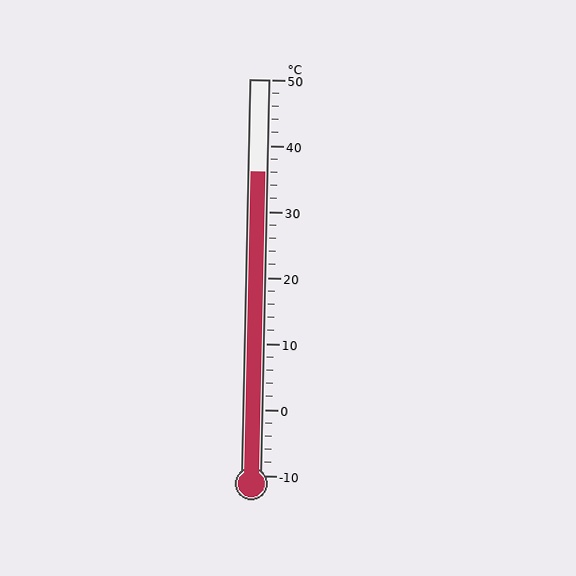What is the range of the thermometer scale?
The thermometer scale ranges from -10°C to 50°C.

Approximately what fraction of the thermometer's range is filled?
The thermometer is filled to approximately 75% of its range.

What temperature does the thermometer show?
The thermometer shows approximately 36°C.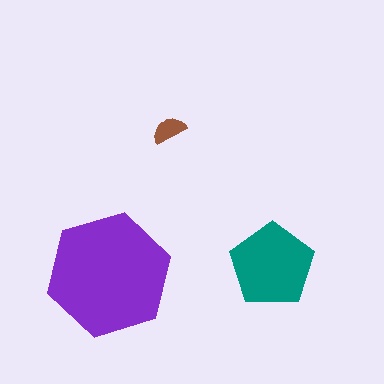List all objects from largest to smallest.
The purple hexagon, the teal pentagon, the brown semicircle.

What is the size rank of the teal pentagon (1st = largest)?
2nd.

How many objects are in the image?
There are 3 objects in the image.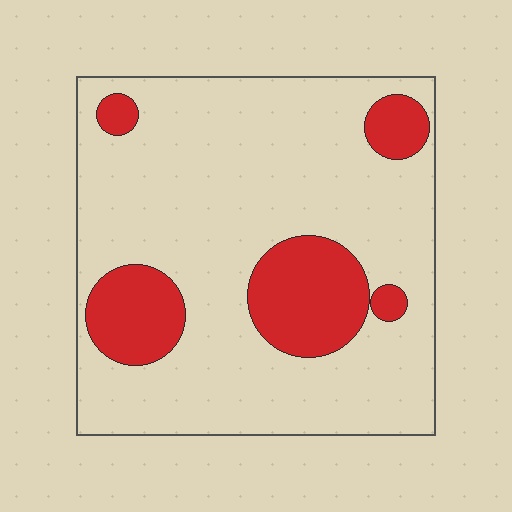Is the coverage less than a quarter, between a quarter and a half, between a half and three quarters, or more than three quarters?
Less than a quarter.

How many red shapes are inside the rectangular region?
5.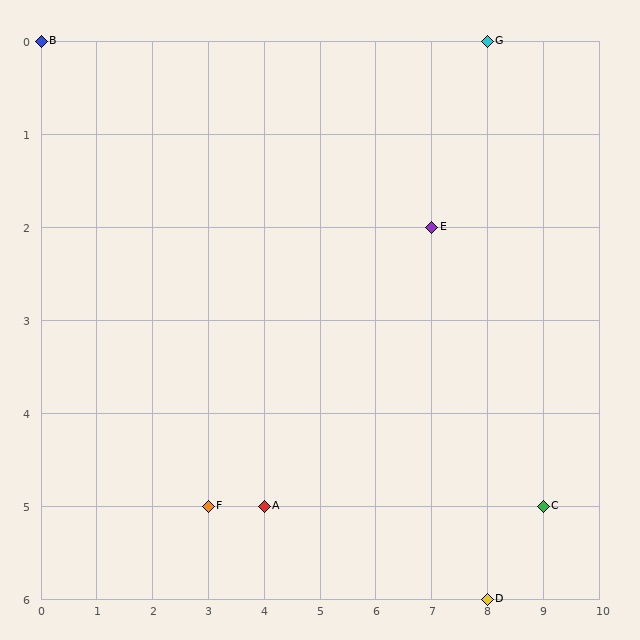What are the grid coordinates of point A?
Point A is at grid coordinates (4, 5).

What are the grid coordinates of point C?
Point C is at grid coordinates (9, 5).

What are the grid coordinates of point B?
Point B is at grid coordinates (0, 0).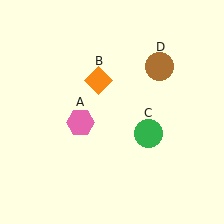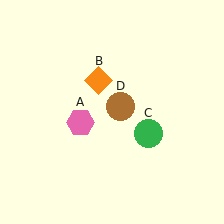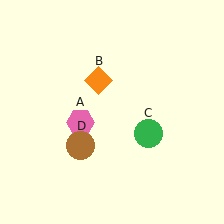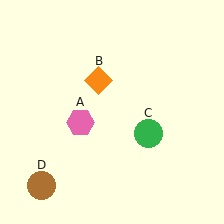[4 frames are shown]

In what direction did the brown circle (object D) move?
The brown circle (object D) moved down and to the left.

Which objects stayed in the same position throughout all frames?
Pink hexagon (object A) and orange diamond (object B) and green circle (object C) remained stationary.